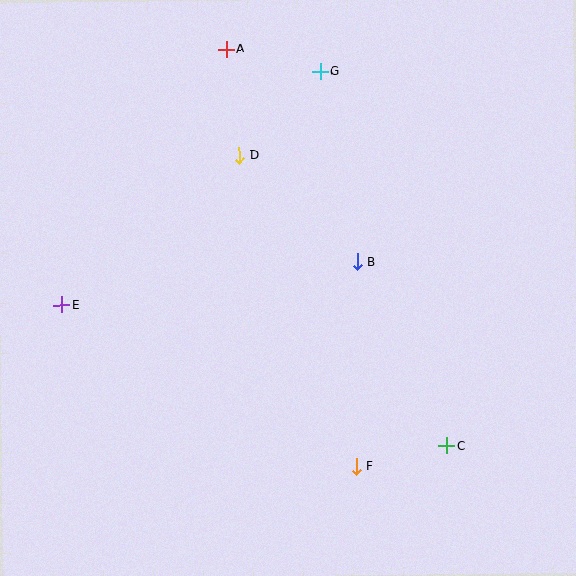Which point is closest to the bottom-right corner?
Point C is closest to the bottom-right corner.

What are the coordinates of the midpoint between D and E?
The midpoint between D and E is at (151, 230).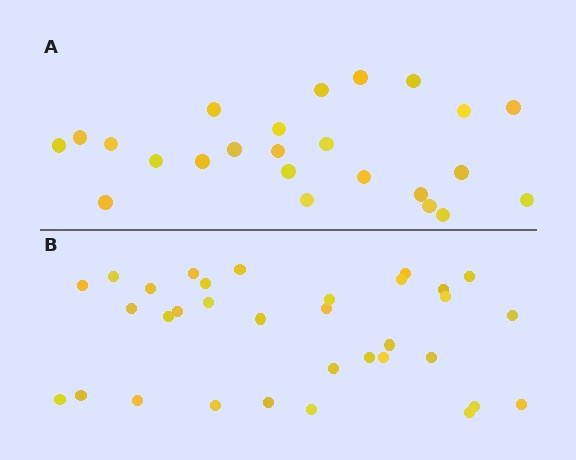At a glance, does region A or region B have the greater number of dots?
Region B (the bottom region) has more dots.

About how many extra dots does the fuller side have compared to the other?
Region B has roughly 8 or so more dots than region A.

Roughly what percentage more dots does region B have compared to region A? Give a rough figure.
About 40% more.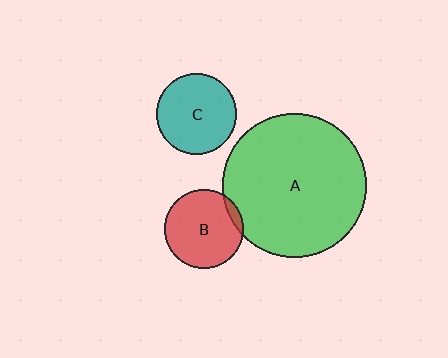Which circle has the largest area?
Circle A (green).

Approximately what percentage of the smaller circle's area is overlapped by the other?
Approximately 5%.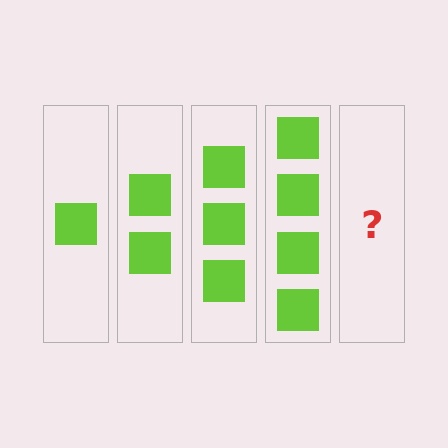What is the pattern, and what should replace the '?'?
The pattern is that each step adds one more square. The '?' should be 5 squares.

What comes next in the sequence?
The next element should be 5 squares.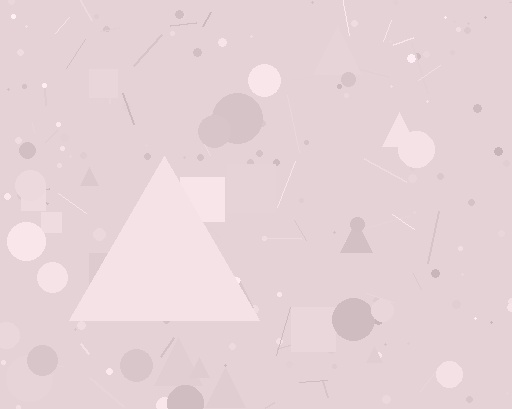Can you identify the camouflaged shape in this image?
The camouflaged shape is a triangle.